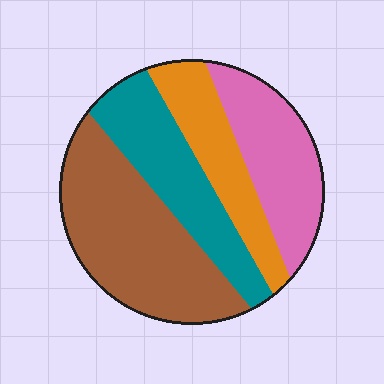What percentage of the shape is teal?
Teal takes up about one quarter (1/4) of the shape.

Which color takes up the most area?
Brown, at roughly 35%.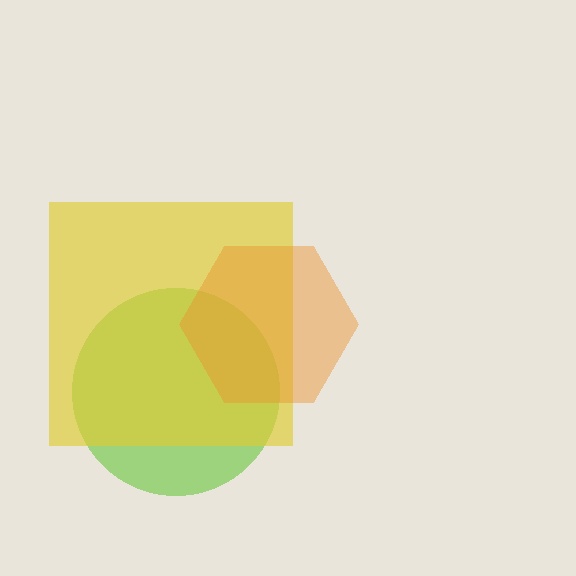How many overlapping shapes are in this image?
There are 3 overlapping shapes in the image.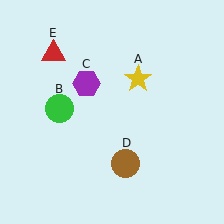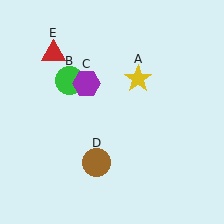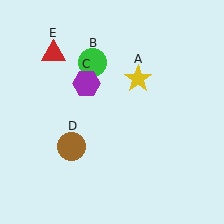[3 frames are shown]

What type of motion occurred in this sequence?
The green circle (object B), brown circle (object D) rotated clockwise around the center of the scene.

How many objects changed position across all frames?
2 objects changed position: green circle (object B), brown circle (object D).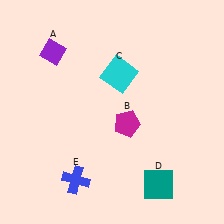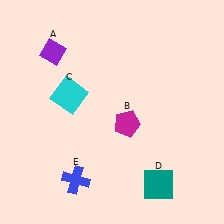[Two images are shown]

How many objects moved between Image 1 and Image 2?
1 object moved between the two images.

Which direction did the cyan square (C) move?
The cyan square (C) moved left.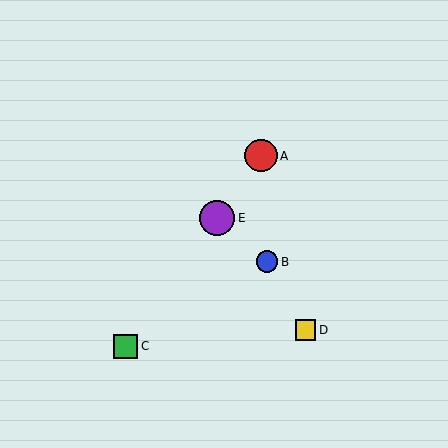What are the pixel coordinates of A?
Object A is at (261, 156).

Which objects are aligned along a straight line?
Objects A, C, E are aligned along a straight line.